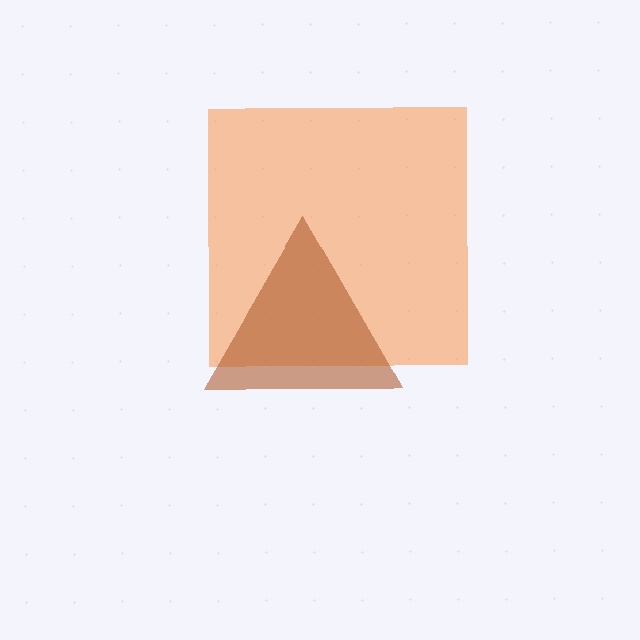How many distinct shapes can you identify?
There are 2 distinct shapes: an orange square, a brown triangle.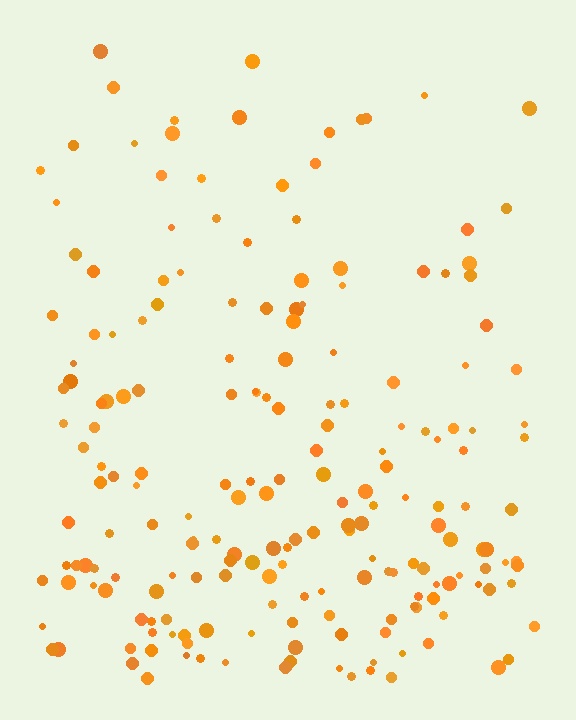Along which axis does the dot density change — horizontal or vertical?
Vertical.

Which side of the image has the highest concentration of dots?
The bottom.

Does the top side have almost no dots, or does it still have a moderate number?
Still a moderate number, just noticeably fewer than the bottom.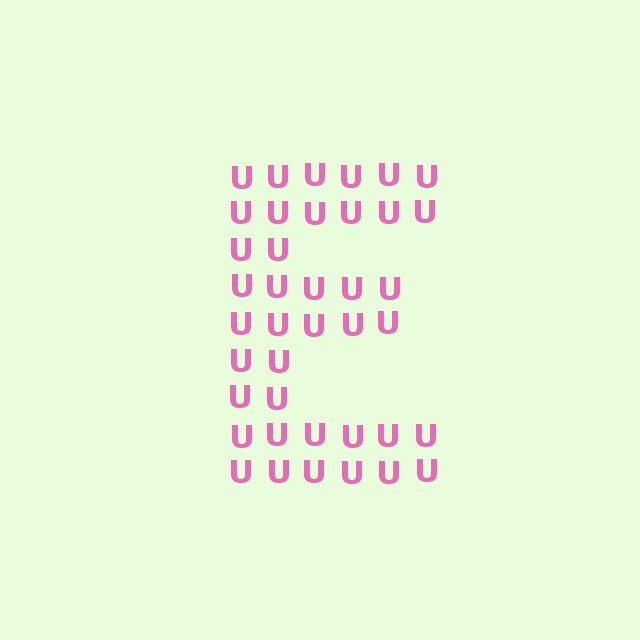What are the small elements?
The small elements are letter U's.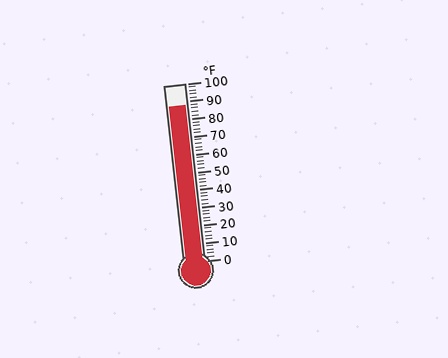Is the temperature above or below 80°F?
The temperature is above 80°F.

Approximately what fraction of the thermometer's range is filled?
The thermometer is filled to approximately 90% of its range.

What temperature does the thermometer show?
The thermometer shows approximately 88°F.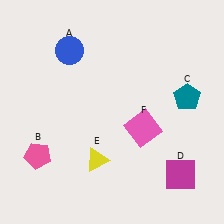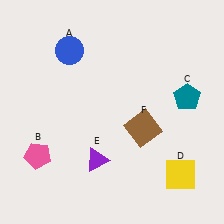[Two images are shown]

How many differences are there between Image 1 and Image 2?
There are 3 differences between the two images.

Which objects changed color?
D changed from magenta to yellow. E changed from yellow to purple. F changed from pink to brown.